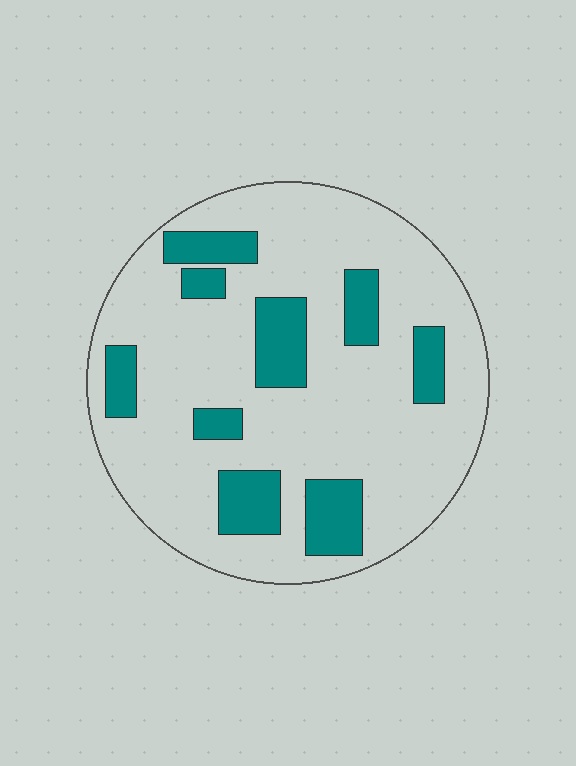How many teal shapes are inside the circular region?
9.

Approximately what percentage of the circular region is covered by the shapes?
Approximately 20%.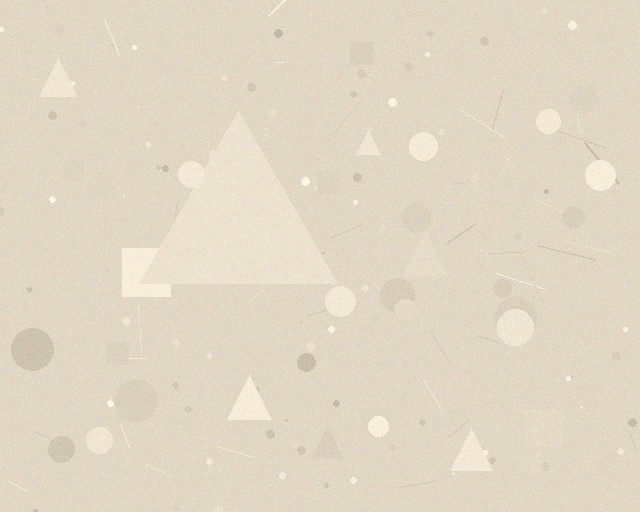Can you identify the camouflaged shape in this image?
The camouflaged shape is a triangle.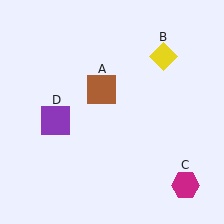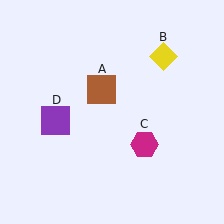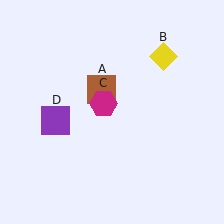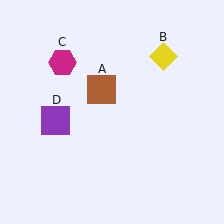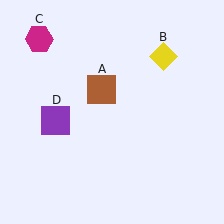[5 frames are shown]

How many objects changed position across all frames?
1 object changed position: magenta hexagon (object C).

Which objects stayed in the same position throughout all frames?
Brown square (object A) and yellow diamond (object B) and purple square (object D) remained stationary.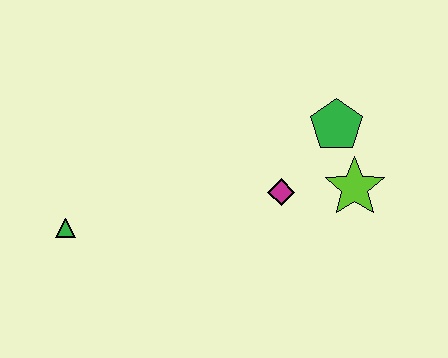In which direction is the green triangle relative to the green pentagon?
The green triangle is to the left of the green pentagon.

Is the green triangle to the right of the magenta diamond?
No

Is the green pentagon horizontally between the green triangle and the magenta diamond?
No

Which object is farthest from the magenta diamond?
The green triangle is farthest from the magenta diamond.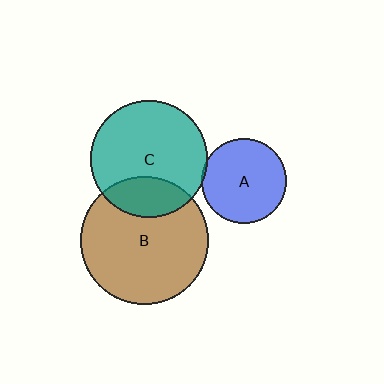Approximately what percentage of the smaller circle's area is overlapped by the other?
Approximately 5%.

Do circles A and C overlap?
Yes.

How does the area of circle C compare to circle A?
Approximately 1.9 times.